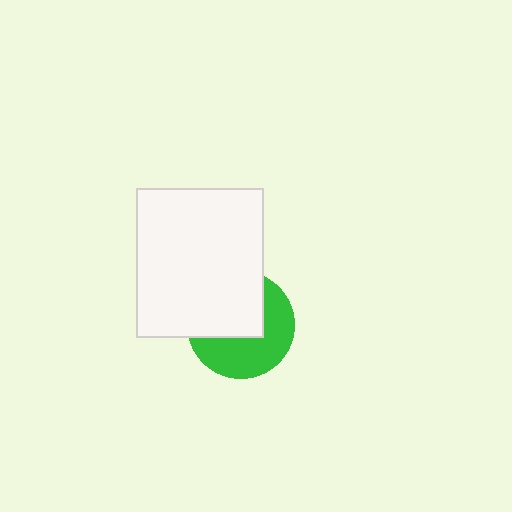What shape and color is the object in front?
The object in front is a white rectangle.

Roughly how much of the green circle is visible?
About half of it is visible (roughly 52%).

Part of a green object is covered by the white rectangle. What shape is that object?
It is a circle.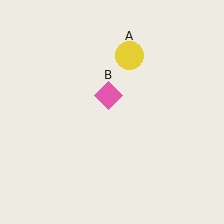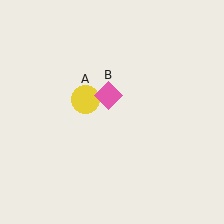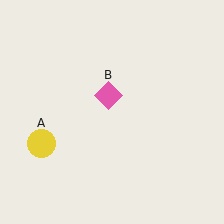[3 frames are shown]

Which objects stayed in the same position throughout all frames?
Pink diamond (object B) remained stationary.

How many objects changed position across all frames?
1 object changed position: yellow circle (object A).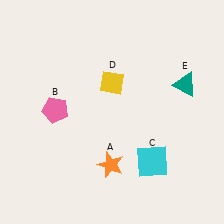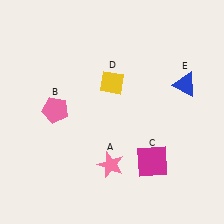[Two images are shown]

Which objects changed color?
A changed from orange to pink. C changed from cyan to magenta. E changed from teal to blue.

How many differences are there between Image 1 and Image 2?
There are 3 differences between the two images.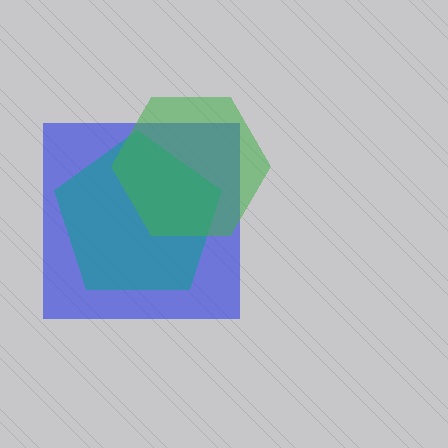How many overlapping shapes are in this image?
There are 3 overlapping shapes in the image.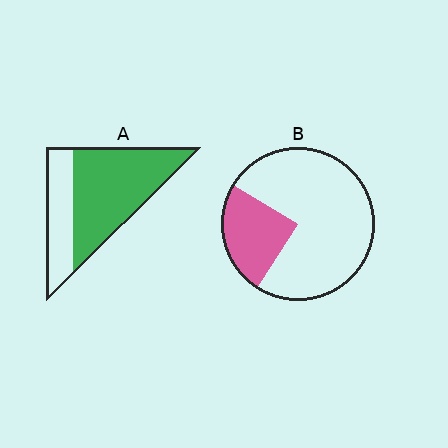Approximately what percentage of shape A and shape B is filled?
A is approximately 70% and B is approximately 25%.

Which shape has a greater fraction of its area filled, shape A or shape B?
Shape A.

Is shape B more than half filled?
No.